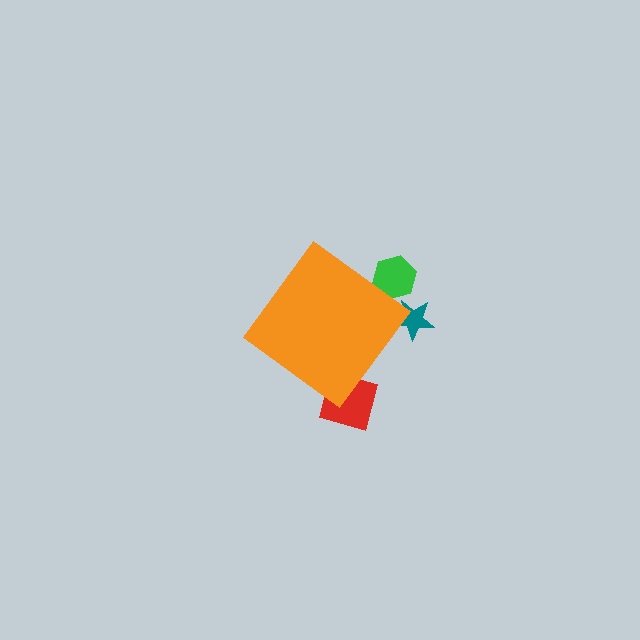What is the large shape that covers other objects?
An orange diamond.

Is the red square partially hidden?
Yes, the red square is partially hidden behind the orange diamond.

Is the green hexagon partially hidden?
Yes, the green hexagon is partially hidden behind the orange diamond.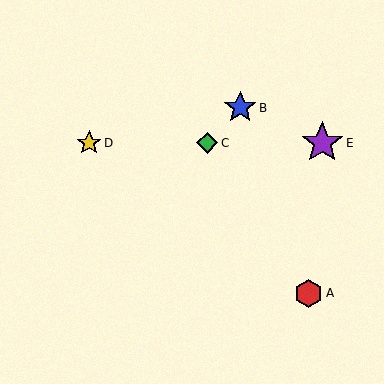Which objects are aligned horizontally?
Objects C, D, E are aligned horizontally.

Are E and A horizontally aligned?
No, E is at y≈143 and A is at y≈293.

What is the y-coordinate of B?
Object B is at y≈108.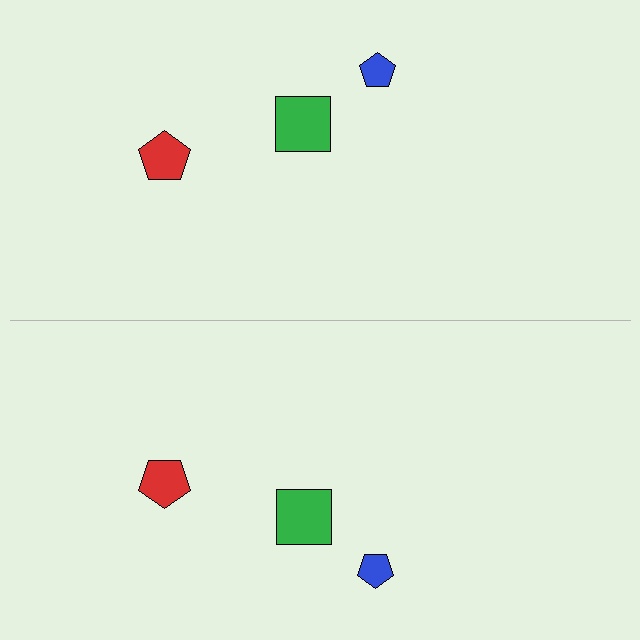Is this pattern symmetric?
Yes, this pattern has bilateral (reflection) symmetry.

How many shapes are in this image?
There are 6 shapes in this image.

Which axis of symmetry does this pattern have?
The pattern has a horizontal axis of symmetry running through the center of the image.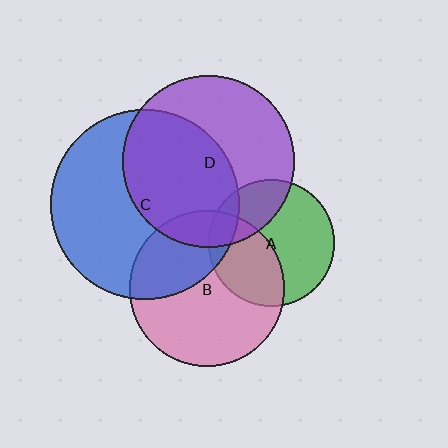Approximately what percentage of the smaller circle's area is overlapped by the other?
Approximately 25%.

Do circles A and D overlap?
Yes.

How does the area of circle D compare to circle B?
Approximately 1.2 times.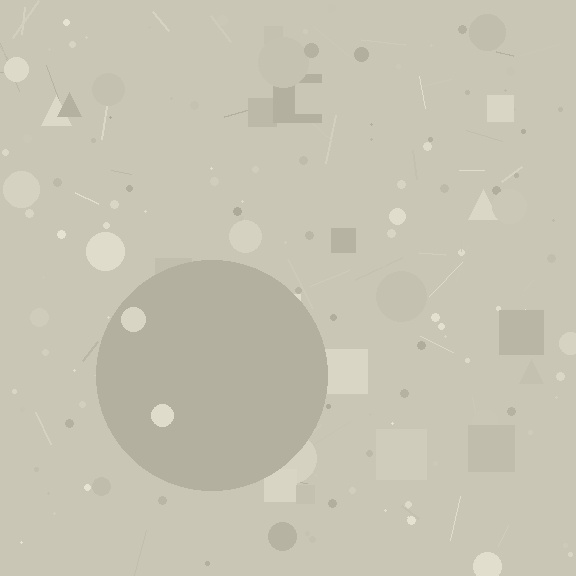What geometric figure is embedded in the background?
A circle is embedded in the background.